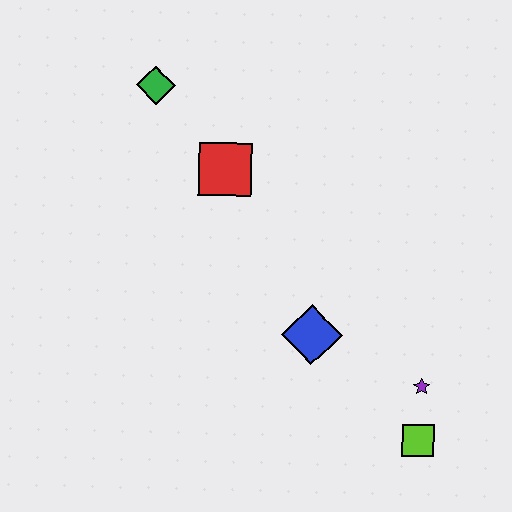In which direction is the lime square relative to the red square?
The lime square is below the red square.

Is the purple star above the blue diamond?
No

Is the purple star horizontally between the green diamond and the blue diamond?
No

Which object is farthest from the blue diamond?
The green diamond is farthest from the blue diamond.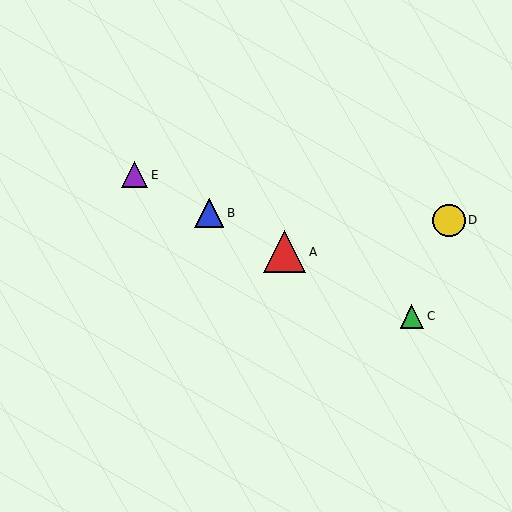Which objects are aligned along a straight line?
Objects A, B, C, E are aligned along a straight line.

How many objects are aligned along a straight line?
4 objects (A, B, C, E) are aligned along a straight line.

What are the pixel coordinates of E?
Object E is at (135, 175).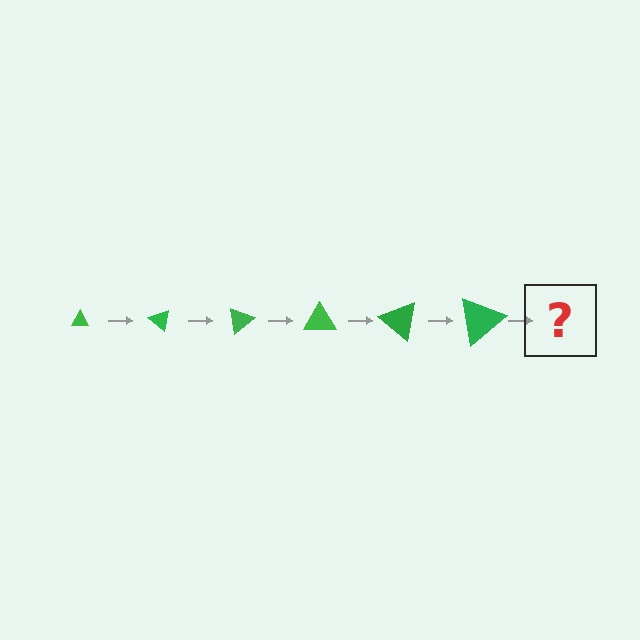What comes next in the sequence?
The next element should be a triangle, larger than the previous one and rotated 240 degrees from the start.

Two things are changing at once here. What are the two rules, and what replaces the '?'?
The two rules are that the triangle grows larger each step and it rotates 40 degrees each step. The '?' should be a triangle, larger than the previous one and rotated 240 degrees from the start.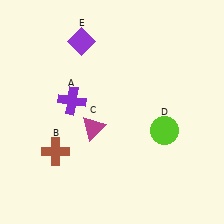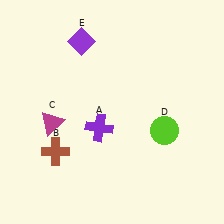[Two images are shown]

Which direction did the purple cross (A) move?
The purple cross (A) moved right.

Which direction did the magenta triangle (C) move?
The magenta triangle (C) moved left.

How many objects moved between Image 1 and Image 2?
2 objects moved between the two images.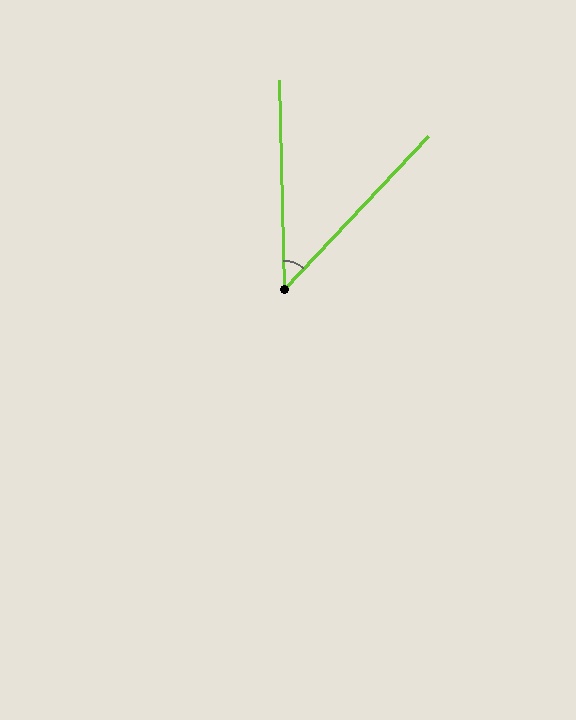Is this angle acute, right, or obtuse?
It is acute.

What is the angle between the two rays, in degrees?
Approximately 45 degrees.